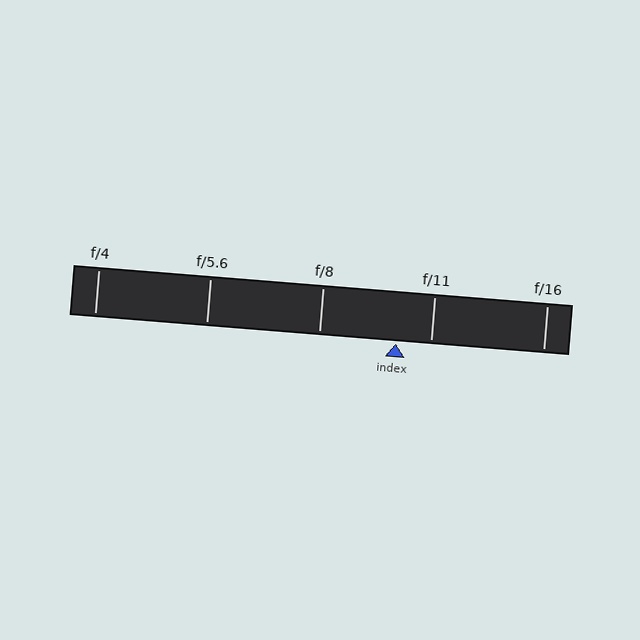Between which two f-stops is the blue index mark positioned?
The index mark is between f/8 and f/11.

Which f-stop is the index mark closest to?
The index mark is closest to f/11.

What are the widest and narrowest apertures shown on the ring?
The widest aperture shown is f/4 and the narrowest is f/16.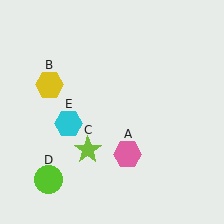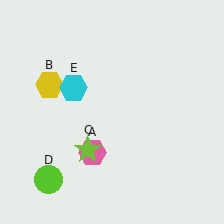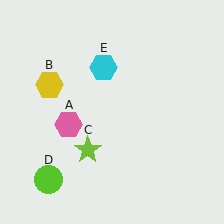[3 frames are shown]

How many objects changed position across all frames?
2 objects changed position: pink hexagon (object A), cyan hexagon (object E).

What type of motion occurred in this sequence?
The pink hexagon (object A), cyan hexagon (object E) rotated clockwise around the center of the scene.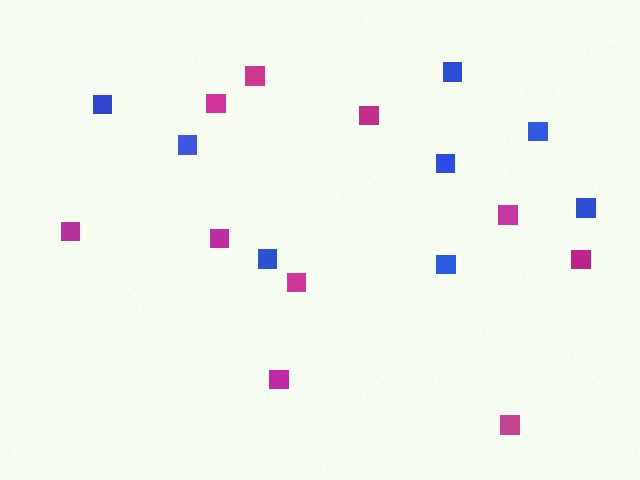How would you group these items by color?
There are 2 groups: one group of blue squares (8) and one group of magenta squares (10).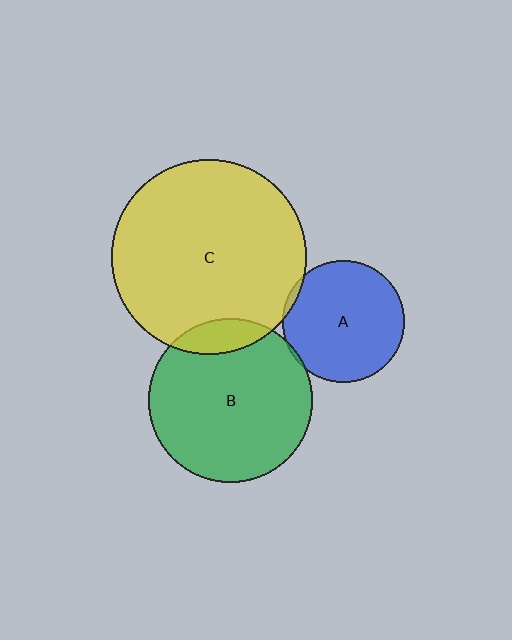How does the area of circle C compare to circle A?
Approximately 2.6 times.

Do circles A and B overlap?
Yes.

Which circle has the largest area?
Circle C (yellow).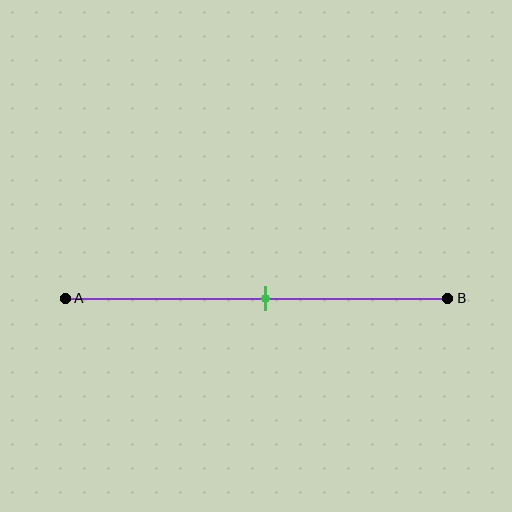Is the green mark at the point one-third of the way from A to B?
No, the mark is at about 50% from A, not at the 33% one-third point.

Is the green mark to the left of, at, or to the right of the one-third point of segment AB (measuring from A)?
The green mark is to the right of the one-third point of segment AB.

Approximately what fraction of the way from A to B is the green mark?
The green mark is approximately 50% of the way from A to B.